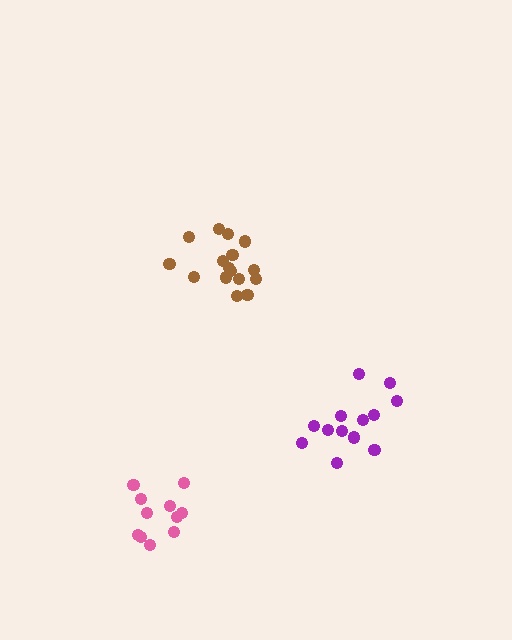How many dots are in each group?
Group 1: 16 dots, Group 2: 11 dots, Group 3: 13 dots (40 total).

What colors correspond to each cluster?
The clusters are colored: brown, pink, purple.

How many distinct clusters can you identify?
There are 3 distinct clusters.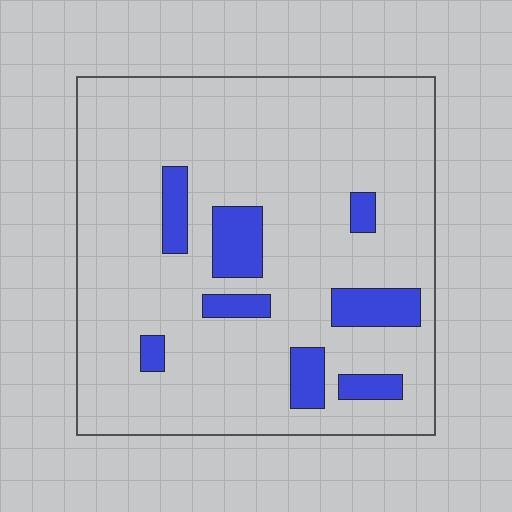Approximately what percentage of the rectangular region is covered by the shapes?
Approximately 15%.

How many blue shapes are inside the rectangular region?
8.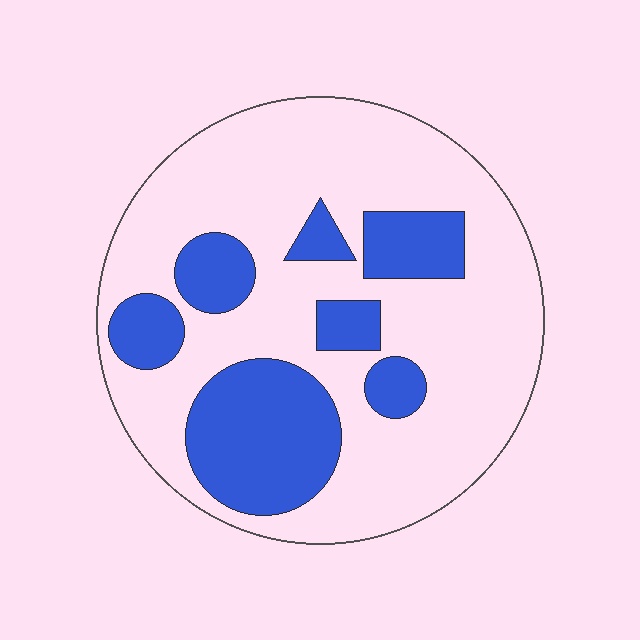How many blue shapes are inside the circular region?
7.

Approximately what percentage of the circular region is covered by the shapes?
Approximately 30%.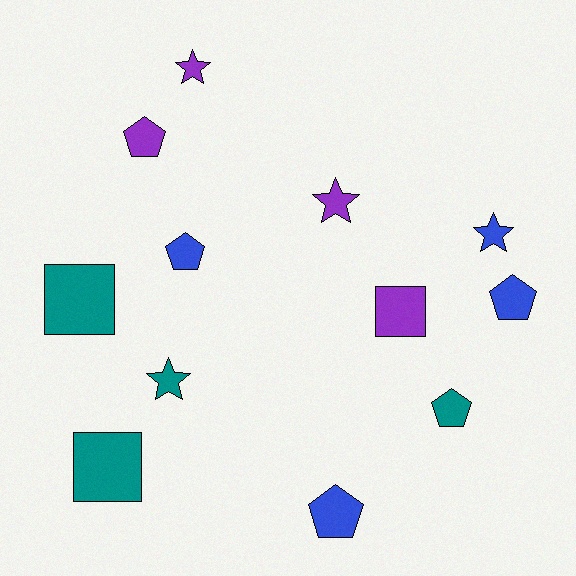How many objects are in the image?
There are 12 objects.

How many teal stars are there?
There is 1 teal star.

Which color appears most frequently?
Teal, with 4 objects.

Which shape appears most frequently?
Pentagon, with 5 objects.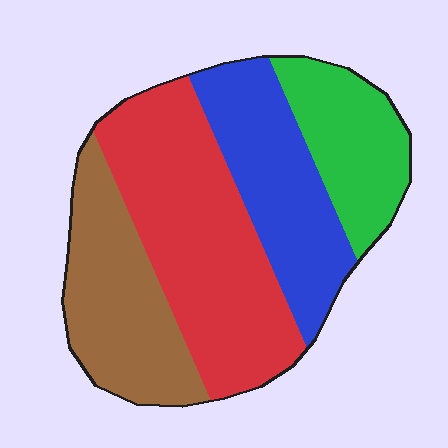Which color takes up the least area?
Green, at roughly 15%.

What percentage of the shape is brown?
Brown takes up about one quarter (1/4) of the shape.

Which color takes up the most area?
Red, at roughly 35%.